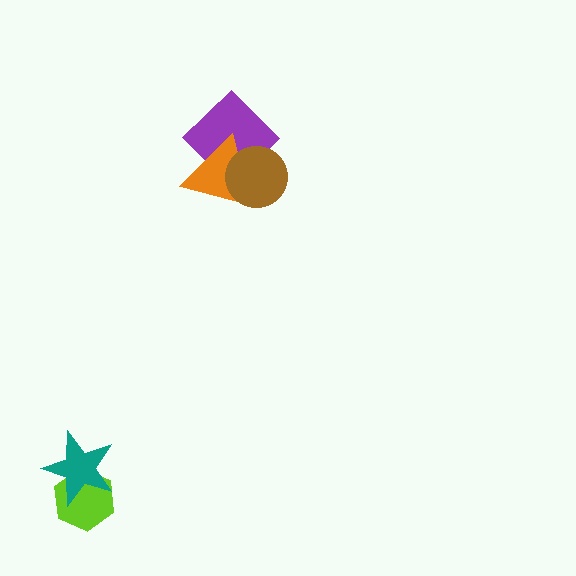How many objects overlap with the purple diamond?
2 objects overlap with the purple diamond.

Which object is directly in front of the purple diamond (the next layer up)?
The orange triangle is directly in front of the purple diamond.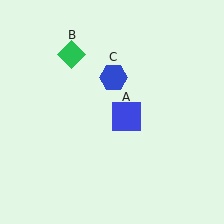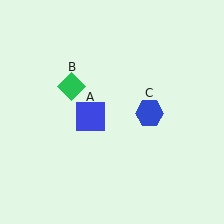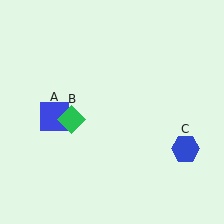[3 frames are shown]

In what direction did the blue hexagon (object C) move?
The blue hexagon (object C) moved down and to the right.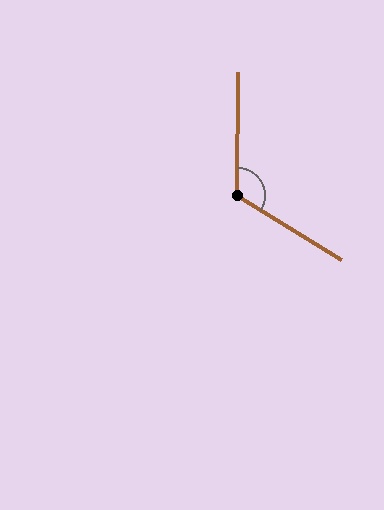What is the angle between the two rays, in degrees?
Approximately 121 degrees.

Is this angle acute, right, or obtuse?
It is obtuse.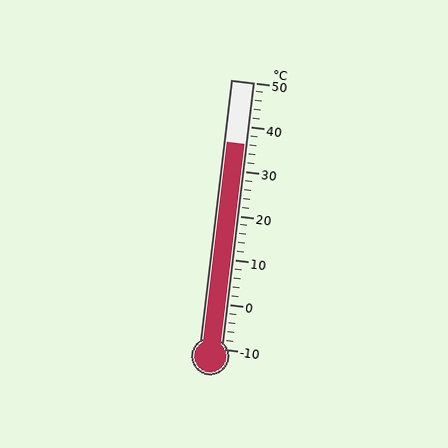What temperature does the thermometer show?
The thermometer shows approximately 36°C.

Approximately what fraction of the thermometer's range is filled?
The thermometer is filled to approximately 75% of its range.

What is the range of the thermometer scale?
The thermometer scale ranges from -10°C to 50°C.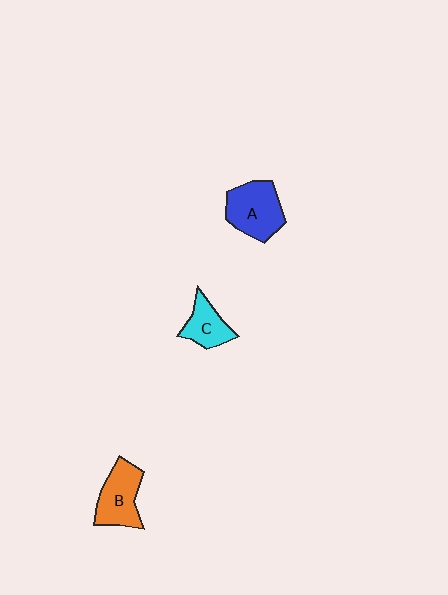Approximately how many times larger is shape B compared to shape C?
Approximately 1.4 times.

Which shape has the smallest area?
Shape C (cyan).